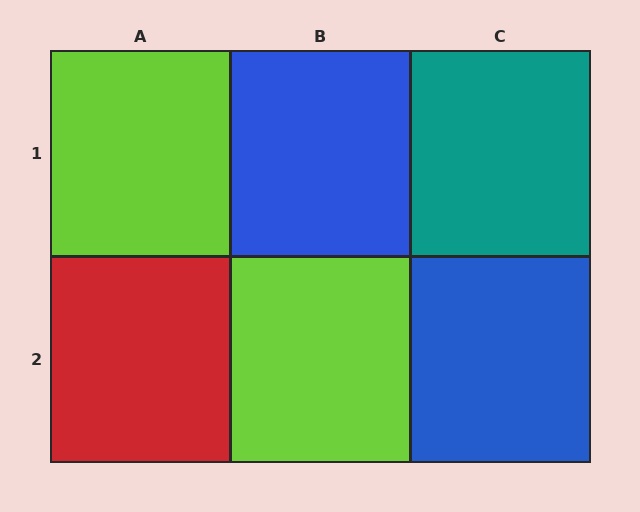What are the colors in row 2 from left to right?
Red, lime, blue.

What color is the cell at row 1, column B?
Blue.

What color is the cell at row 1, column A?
Lime.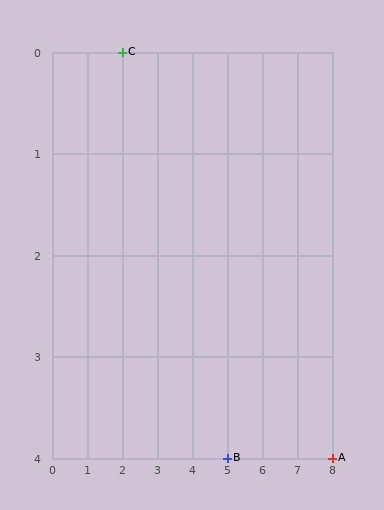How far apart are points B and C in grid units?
Points B and C are 3 columns and 4 rows apart (about 5.0 grid units diagonally).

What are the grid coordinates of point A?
Point A is at grid coordinates (8, 4).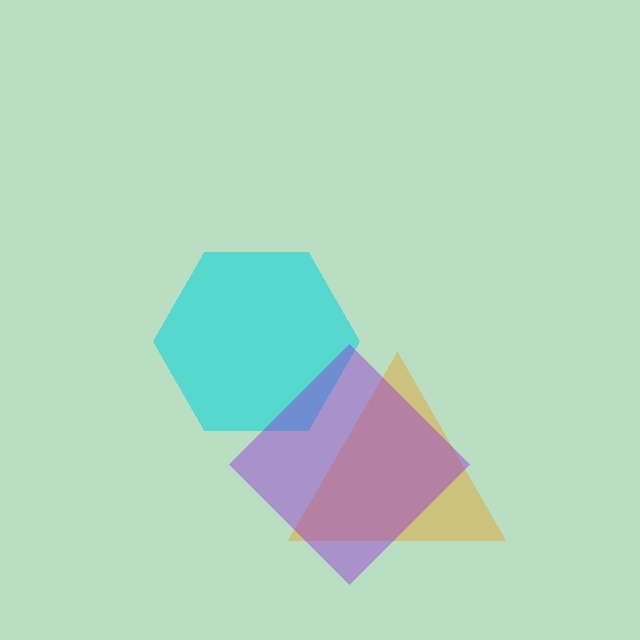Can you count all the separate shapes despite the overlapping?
Yes, there are 3 separate shapes.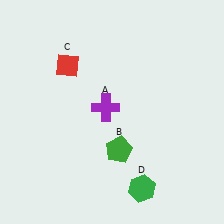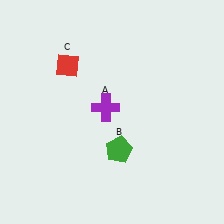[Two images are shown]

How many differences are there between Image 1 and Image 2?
There is 1 difference between the two images.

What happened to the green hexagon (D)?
The green hexagon (D) was removed in Image 2. It was in the bottom-right area of Image 1.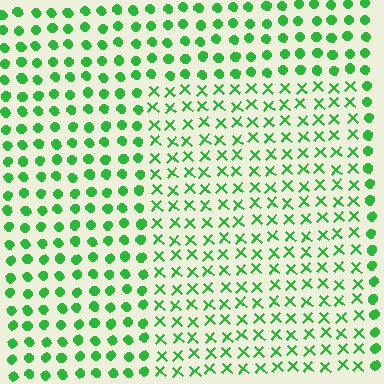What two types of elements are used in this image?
The image uses X marks inside the rectangle region and circles outside it.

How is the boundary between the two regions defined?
The boundary is defined by a change in element shape: X marks inside vs. circles outside. All elements share the same color and spacing.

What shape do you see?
I see a rectangle.